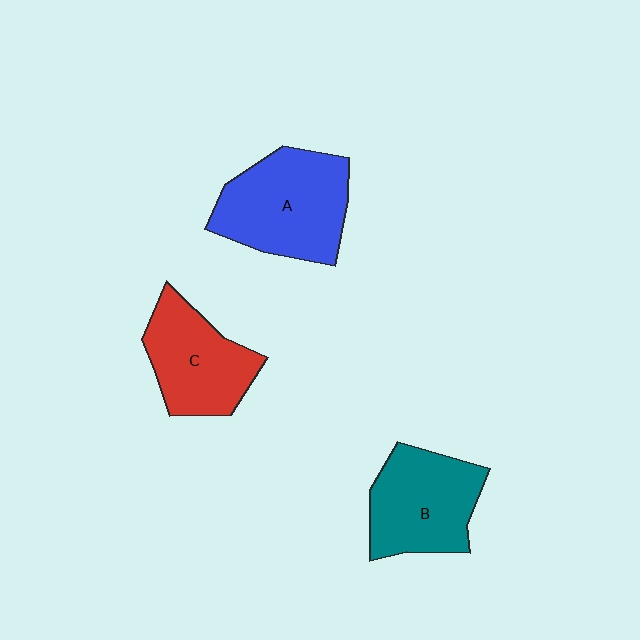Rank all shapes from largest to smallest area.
From largest to smallest: A (blue), B (teal), C (red).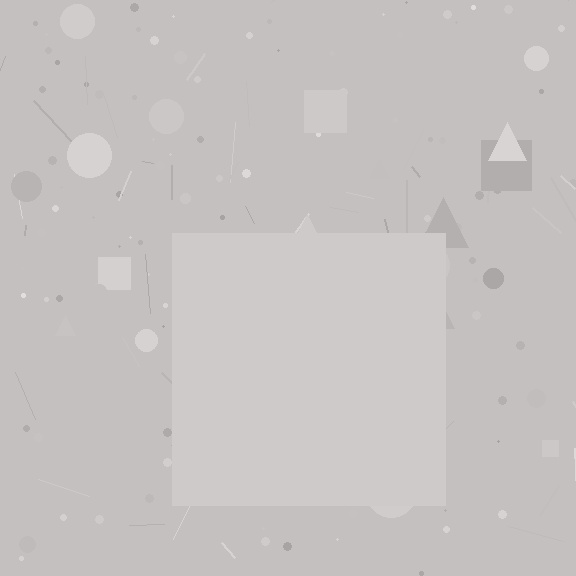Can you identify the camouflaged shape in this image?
The camouflaged shape is a square.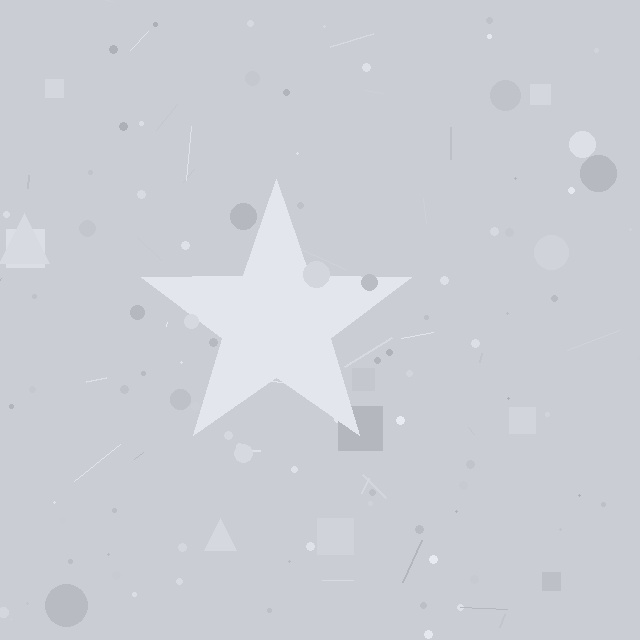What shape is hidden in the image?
A star is hidden in the image.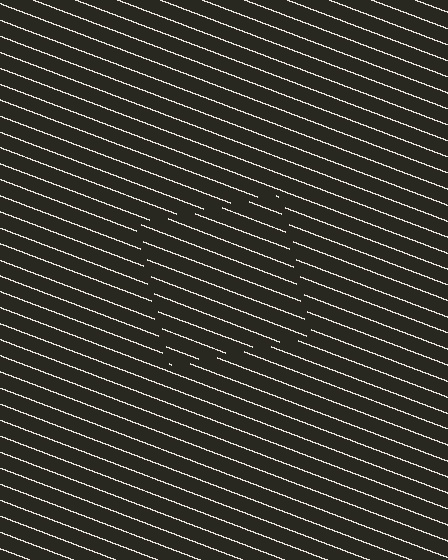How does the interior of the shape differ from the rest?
The interior of the shape contains the same grating, shifted by half a period — the contour is defined by the phase discontinuity where line-ends from the inner and outer gratings abut.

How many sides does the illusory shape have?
4 sides — the line-ends trace a square.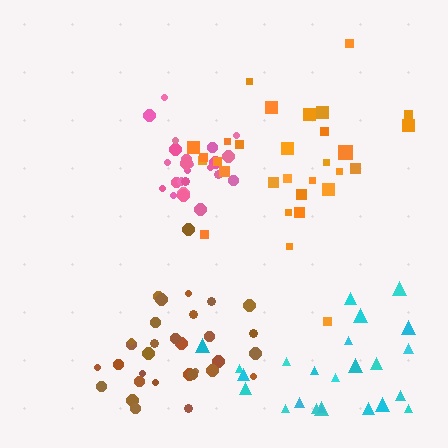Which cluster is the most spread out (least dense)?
Orange.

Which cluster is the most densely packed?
Pink.